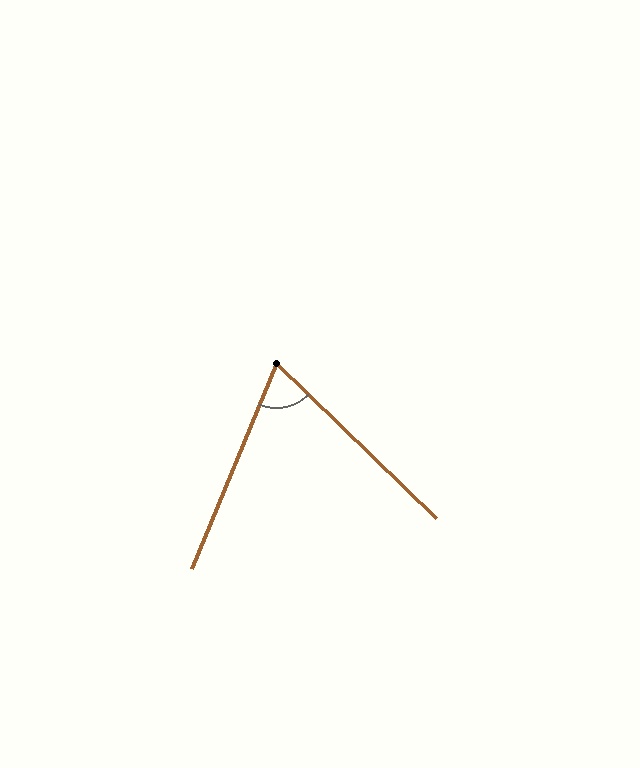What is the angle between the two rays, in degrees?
Approximately 69 degrees.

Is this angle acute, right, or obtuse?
It is acute.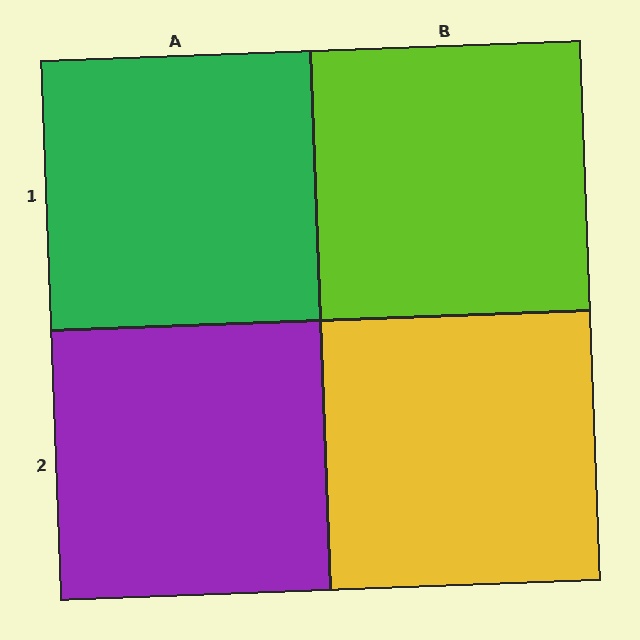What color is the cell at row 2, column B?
Yellow.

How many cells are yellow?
1 cell is yellow.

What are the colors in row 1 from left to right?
Green, lime.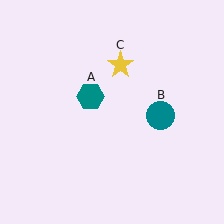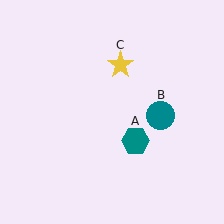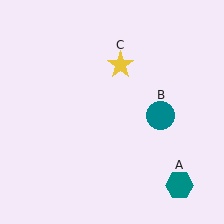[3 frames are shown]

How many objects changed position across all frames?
1 object changed position: teal hexagon (object A).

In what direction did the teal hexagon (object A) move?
The teal hexagon (object A) moved down and to the right.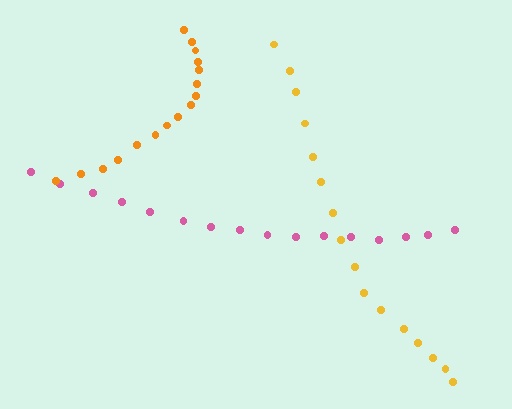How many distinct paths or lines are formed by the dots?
There are 3 distinct paths.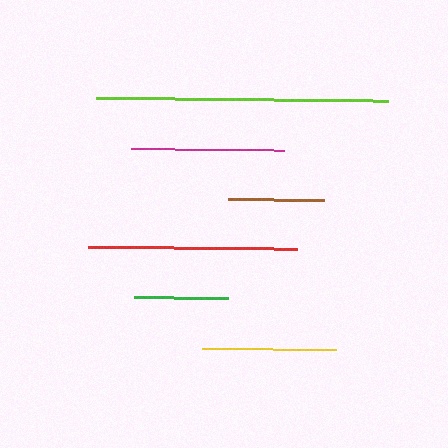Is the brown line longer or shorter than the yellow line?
The yellow line is longer than the brown line.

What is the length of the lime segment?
The lime segment is approximately 292 pixels long.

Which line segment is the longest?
The lime line is the longest at approximately 292 pixels.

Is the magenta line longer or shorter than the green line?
The magenta line is longer than the green line.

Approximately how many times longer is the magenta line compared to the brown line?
The magenta line is approximately 1.6 times the length of the brown line.